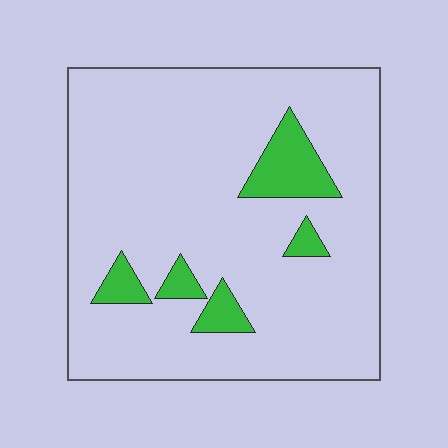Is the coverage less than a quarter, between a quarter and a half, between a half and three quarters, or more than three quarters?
Less than a quarter.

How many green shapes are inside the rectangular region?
5.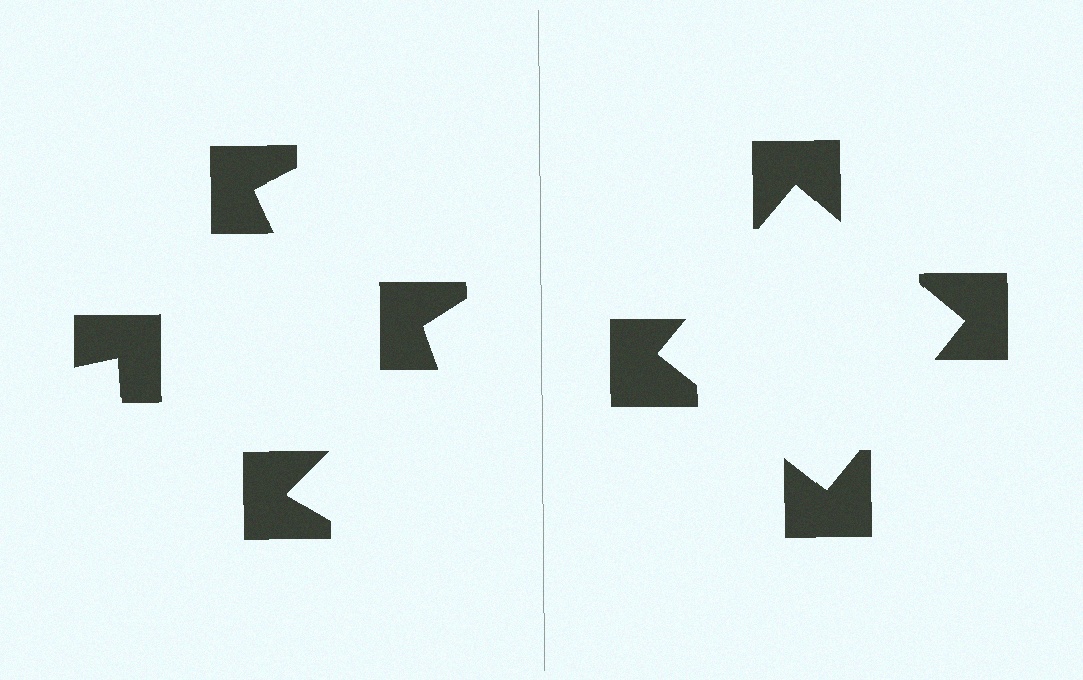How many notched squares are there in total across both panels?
8 — 4 on each side.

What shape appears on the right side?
An illusory square.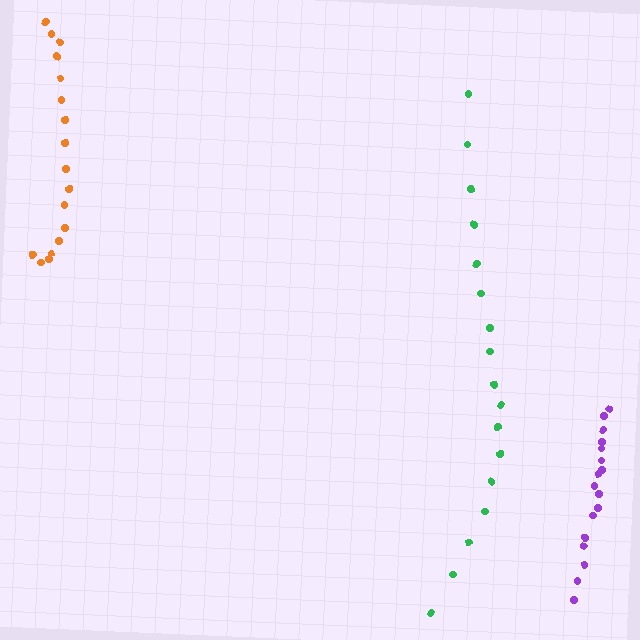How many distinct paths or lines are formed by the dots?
There are 3 distinct paths.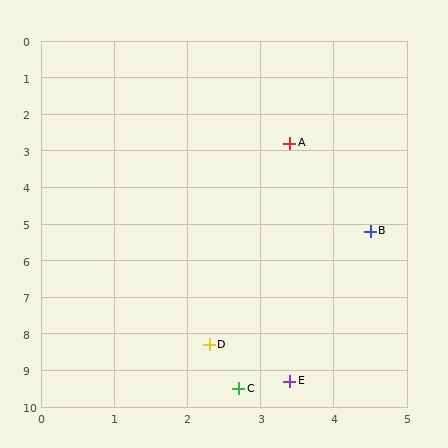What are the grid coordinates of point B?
Point B is at approximately (4.5, 5.2).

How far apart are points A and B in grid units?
Points A and B are about 2.6 grid units apart.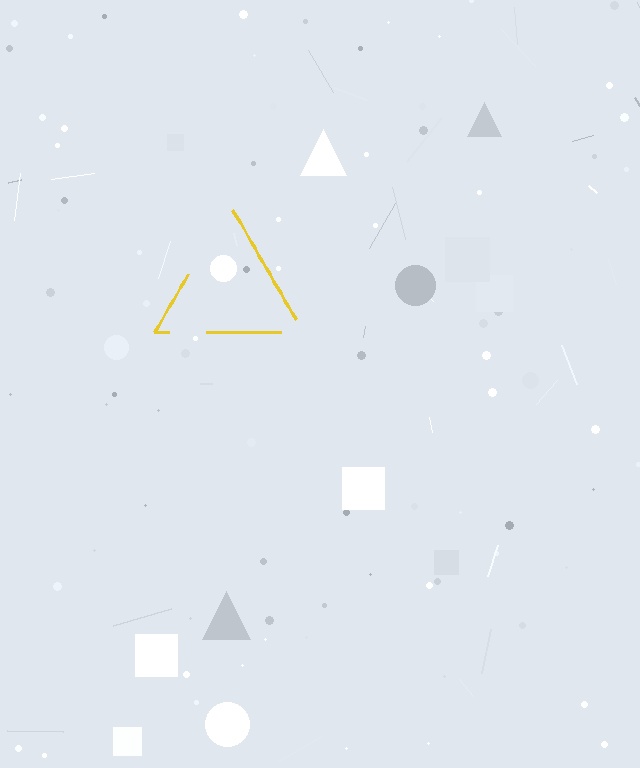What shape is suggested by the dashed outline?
The dashed outline suggests a triangle.